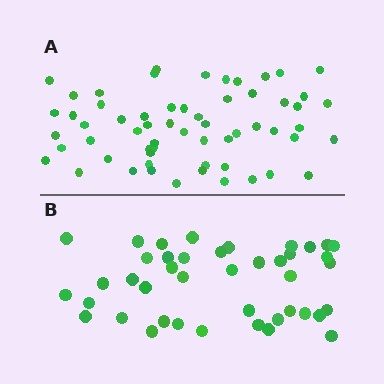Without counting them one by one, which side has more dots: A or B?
Region A (the top region) has more dots.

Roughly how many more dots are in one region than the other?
Region A has approximately 20 more dots than region B.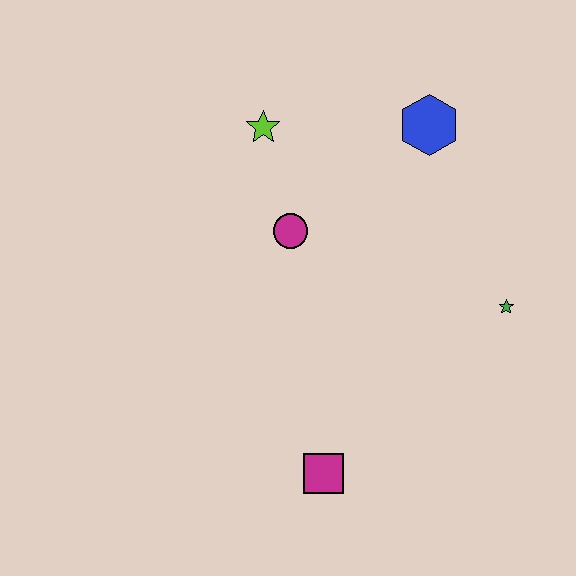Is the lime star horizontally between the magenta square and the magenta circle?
No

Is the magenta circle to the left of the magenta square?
Yes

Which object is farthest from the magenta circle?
The magenta square is farthest from the magenta circle.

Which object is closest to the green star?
The blue hexagon is closest to the green star.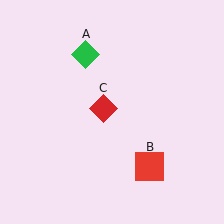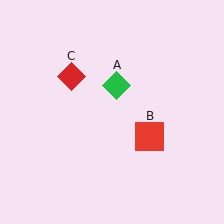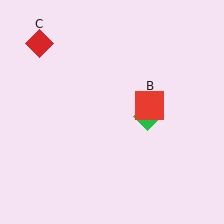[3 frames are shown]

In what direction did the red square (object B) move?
The red square (object B) moved up.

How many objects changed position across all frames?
3 objects changed position: green diamond (object A), red square (object B), red diamond (object C).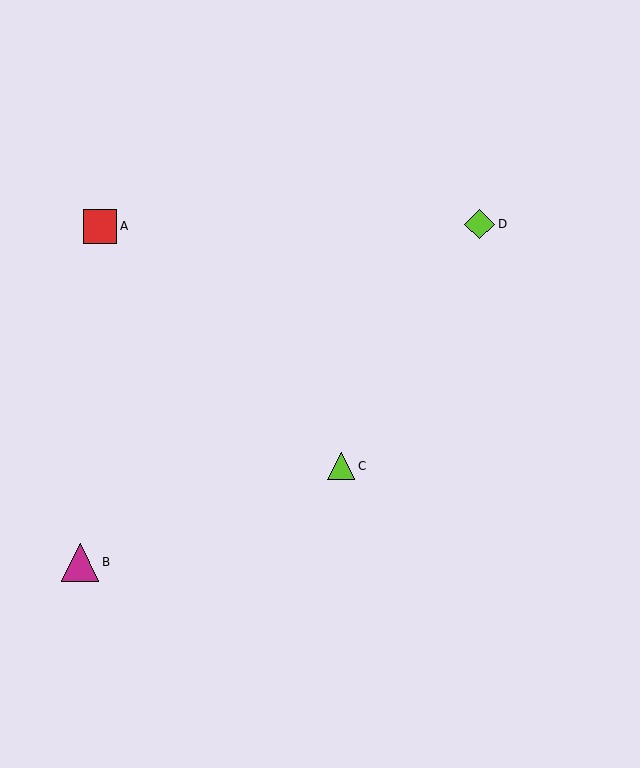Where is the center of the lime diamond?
The center of the lime diamond is at (480, 224).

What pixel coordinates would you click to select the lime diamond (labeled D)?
Click at (480, 224) to select the lime diamond D.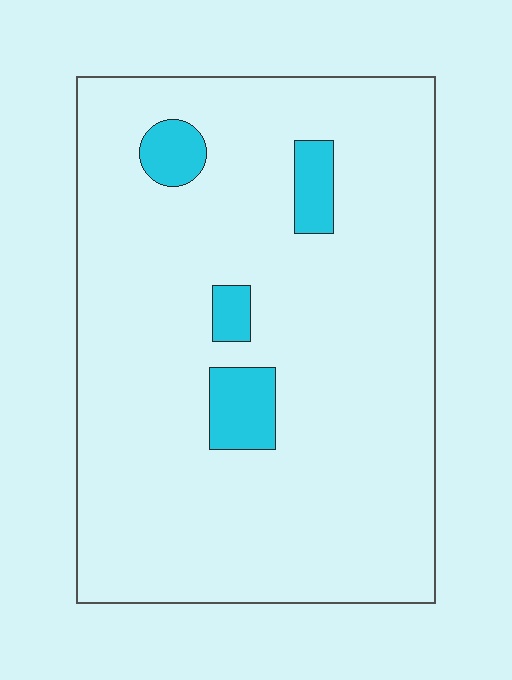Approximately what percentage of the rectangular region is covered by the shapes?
Approximately 10%.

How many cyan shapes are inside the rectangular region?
4.